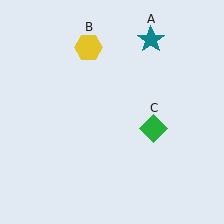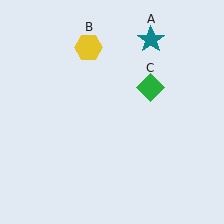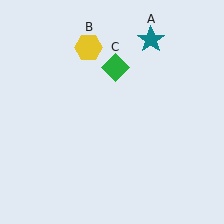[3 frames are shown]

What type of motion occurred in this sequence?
The green diamond (object C) rotated counterclockwise around the center of the scene.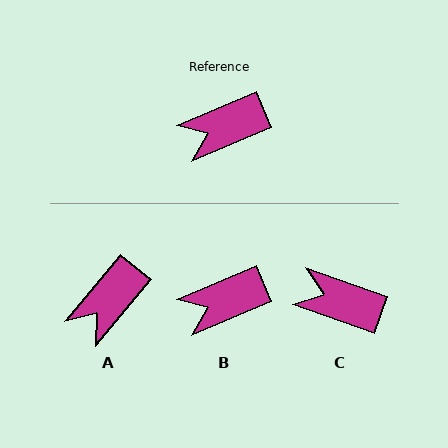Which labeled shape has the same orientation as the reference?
B.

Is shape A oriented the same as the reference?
No, it is off by about 27 degrees.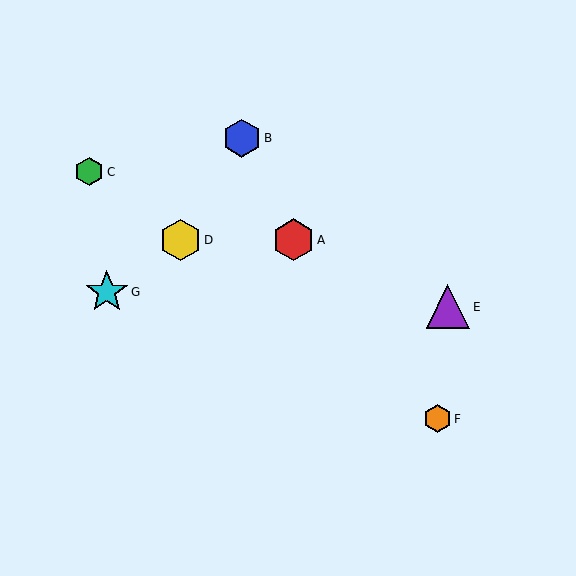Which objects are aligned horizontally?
Objects A, D are aligned horizontally.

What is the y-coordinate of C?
Object C is at y≈172.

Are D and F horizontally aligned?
No, D is at y≈240 and F is at y≈419.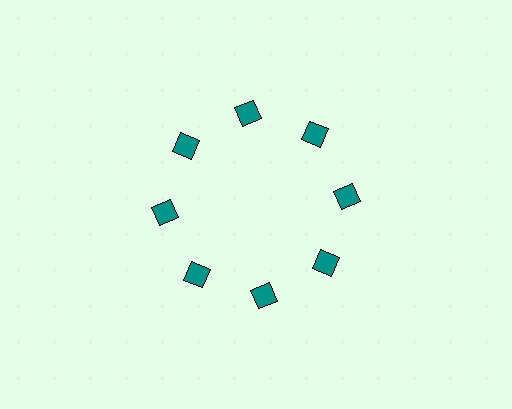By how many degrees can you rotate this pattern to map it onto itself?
The pattern maps onto itself every 45 degrees of rotation.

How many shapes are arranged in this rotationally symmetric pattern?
There are 8 shapes, arranged in 8 groups of 1.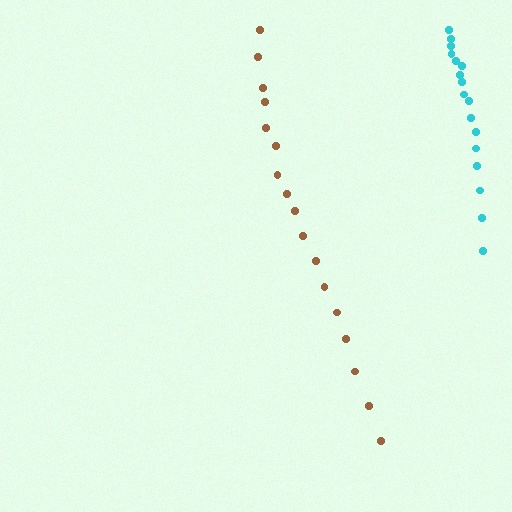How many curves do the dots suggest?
There are 2 distinct paths.